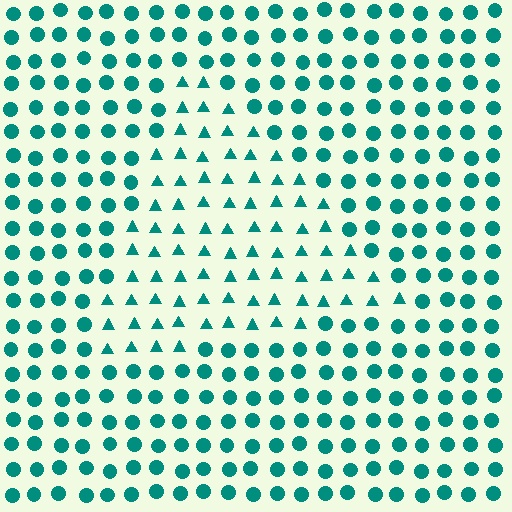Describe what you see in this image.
The image is filled with small teal elements arranged in a uniform grid. A triangle-shaped region contains triangles, while the surrounding area contains circles. The boundary is defined purely by the change in element shape.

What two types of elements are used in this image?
The image uses triangles inside the triangle region and circles outside it.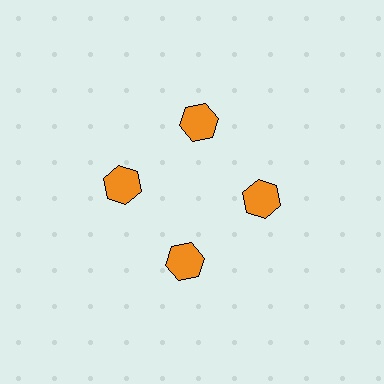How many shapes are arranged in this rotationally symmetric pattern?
There are 4 shapes, arranged in 4 groups of 1.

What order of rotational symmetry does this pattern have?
This pattern has 4-fold rotational symmetry.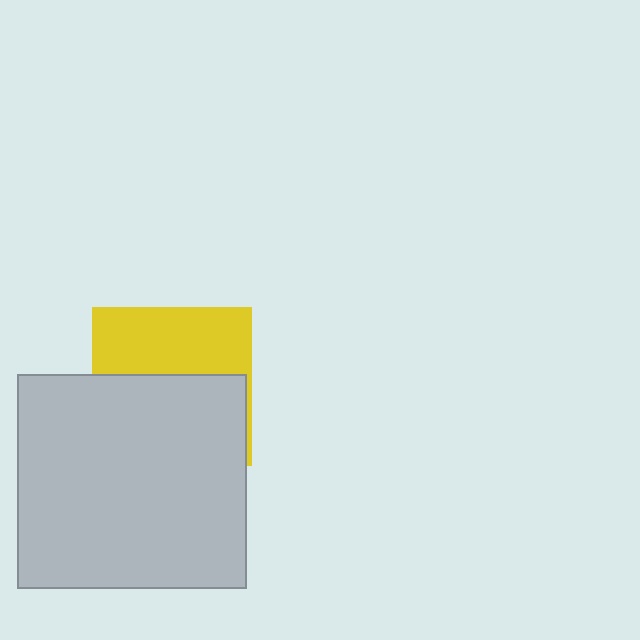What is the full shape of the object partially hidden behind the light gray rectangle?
The partially hidden object is a yellow square.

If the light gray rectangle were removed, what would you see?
You would see the complete yellow square.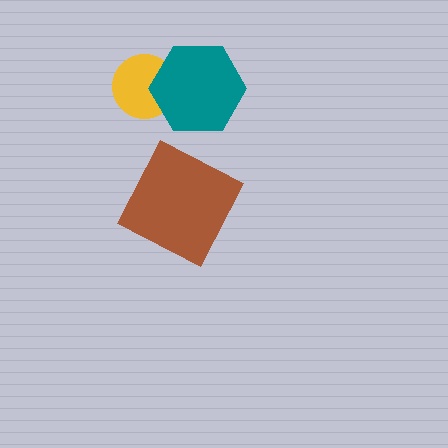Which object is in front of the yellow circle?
The teal hexagon is in front of the yellow circle.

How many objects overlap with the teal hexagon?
1 object overlaps with the teal hexagon.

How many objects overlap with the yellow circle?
1 object overlaps with the yellow circle.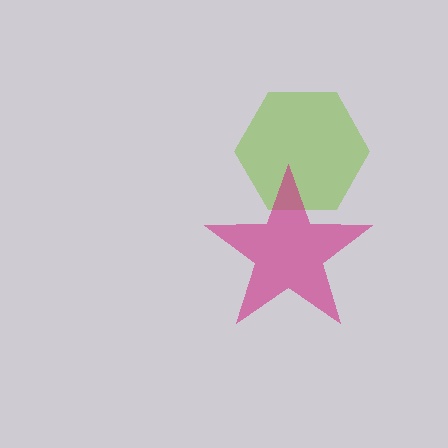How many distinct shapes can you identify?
There are 2 distinct shapes: a lime hexagon, a magenta star.